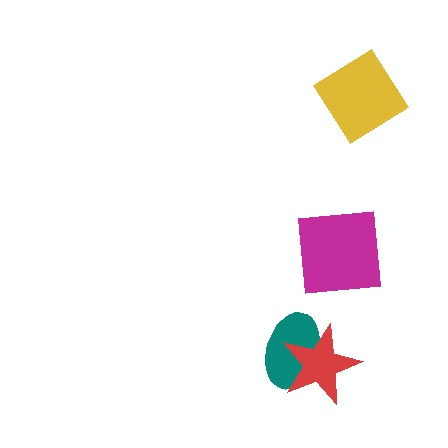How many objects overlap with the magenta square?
0 objects overlap with the magenta square.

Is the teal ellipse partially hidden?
Yes, it is partially covered by another shape.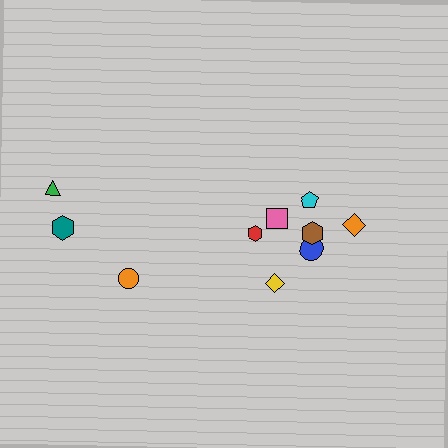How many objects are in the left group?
There are 3 objects.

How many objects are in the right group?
There are 7 objects.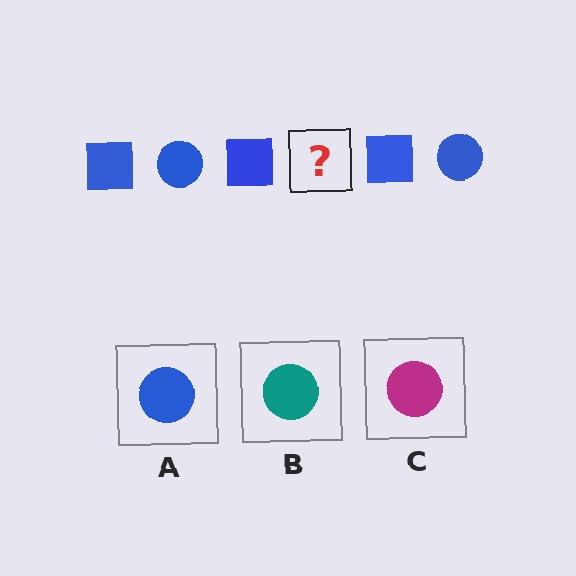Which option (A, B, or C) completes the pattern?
A.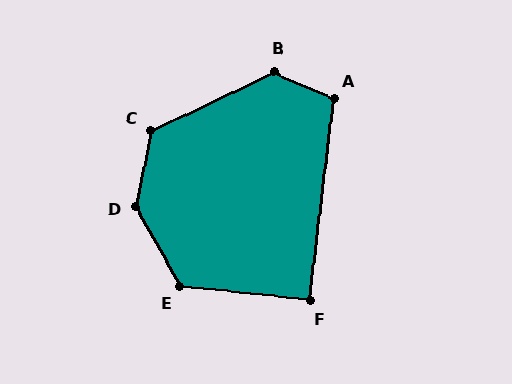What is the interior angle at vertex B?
Approximately 130 degrees (obtuse).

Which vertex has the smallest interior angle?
F, at approximately 91 degrees.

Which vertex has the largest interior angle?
D, at approximately 139 degrees.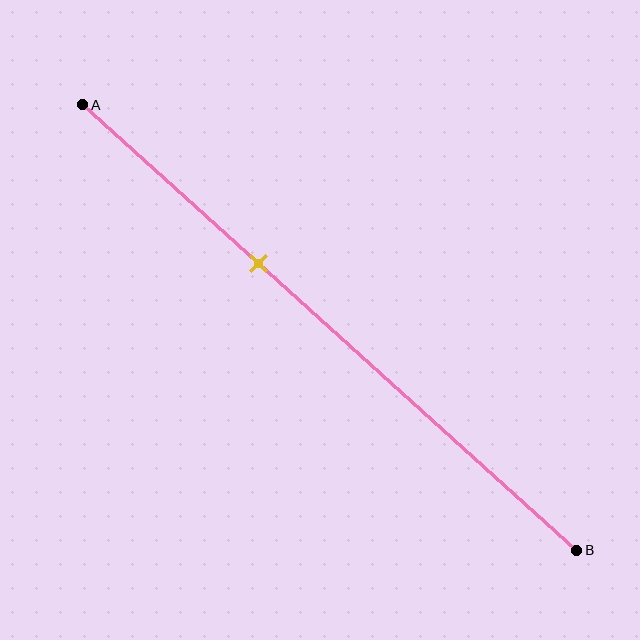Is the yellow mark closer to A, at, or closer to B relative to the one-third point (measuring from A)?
The yellow mark is approximately at the one-third point of segment AB.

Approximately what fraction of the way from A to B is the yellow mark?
The yellow mark is approximately 35% of the way from A to B.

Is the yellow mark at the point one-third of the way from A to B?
Yes, the mark is approximately at the one-third point.